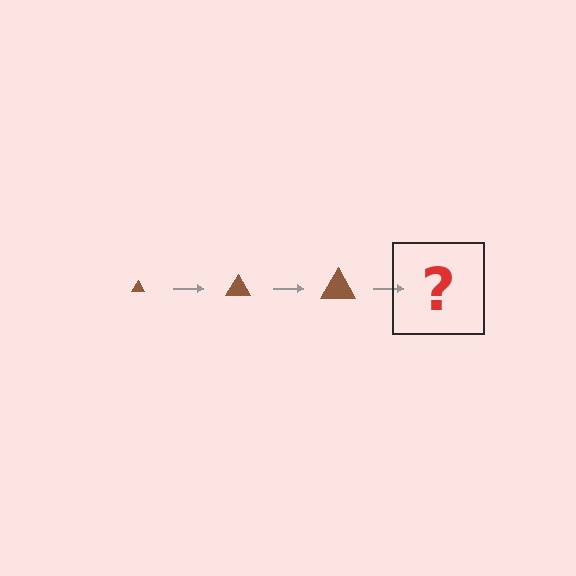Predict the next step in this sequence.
The next step is a brown triangle, larger than the previous one.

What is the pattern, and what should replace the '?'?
The pattern is that the triangle gets progressively larger each step. The '?' should be a brown triangle, larger than the previous one.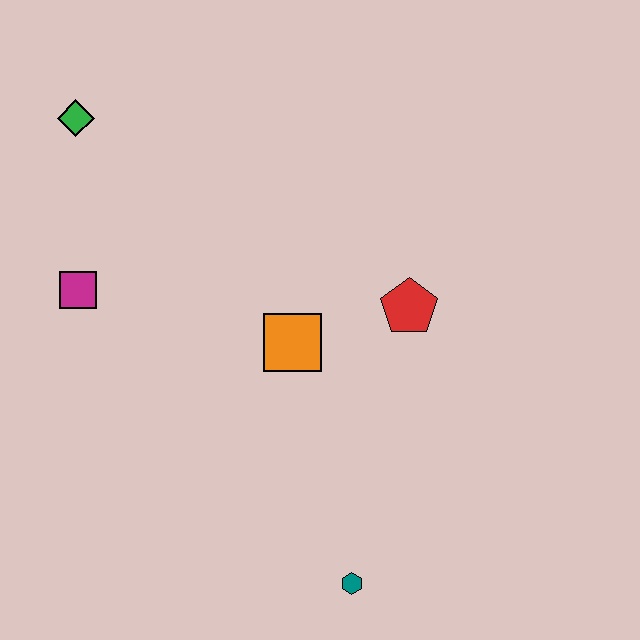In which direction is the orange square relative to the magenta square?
The orange square is to the right of the magenta square.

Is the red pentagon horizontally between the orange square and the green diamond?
No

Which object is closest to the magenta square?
The green diamond is closest to the magenta square.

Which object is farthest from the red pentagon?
The green diamond is farthest from the red pentagon.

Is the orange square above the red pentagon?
No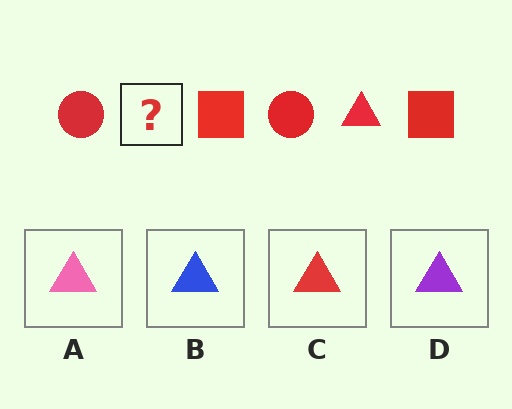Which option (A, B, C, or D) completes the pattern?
C.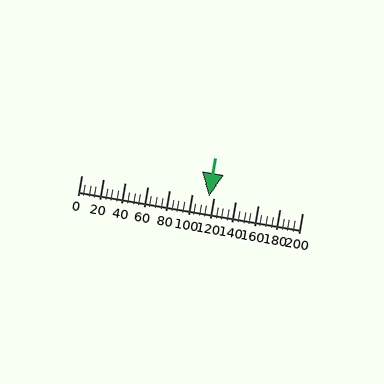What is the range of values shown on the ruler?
The ruler shows values from 0 to 200.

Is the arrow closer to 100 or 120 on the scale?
The arrow is closer to 120.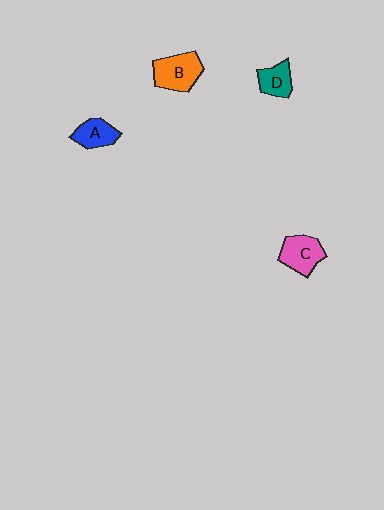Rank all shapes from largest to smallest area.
From largest to smallest: B (orange), C (pink), A (blue), D (teal).